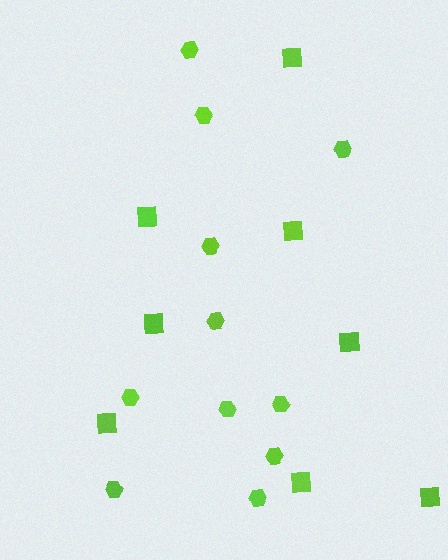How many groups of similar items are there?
There are 2 groups: one group of squares (8) and one group of hexagons (11).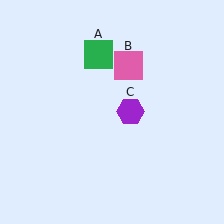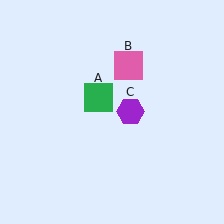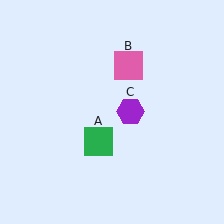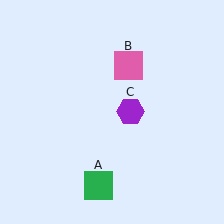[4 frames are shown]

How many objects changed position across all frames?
1 object changed position: green square (object A).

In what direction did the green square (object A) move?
The green square (object A) moved down.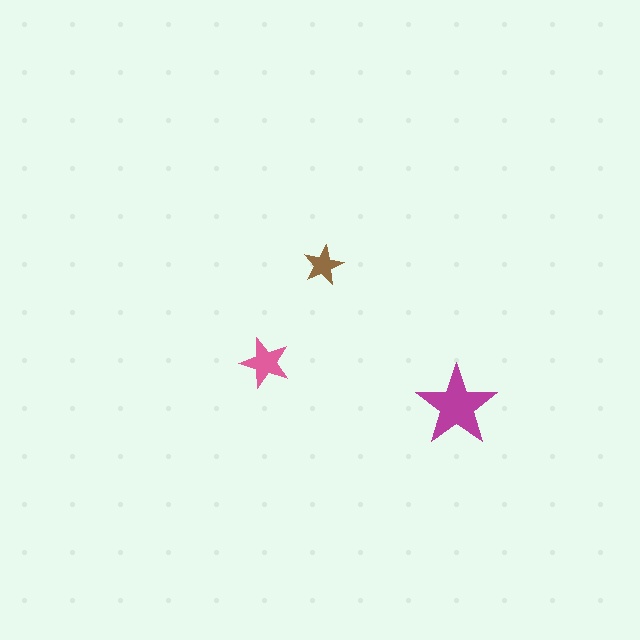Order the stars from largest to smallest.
the magenta one, the pink one, the brown one.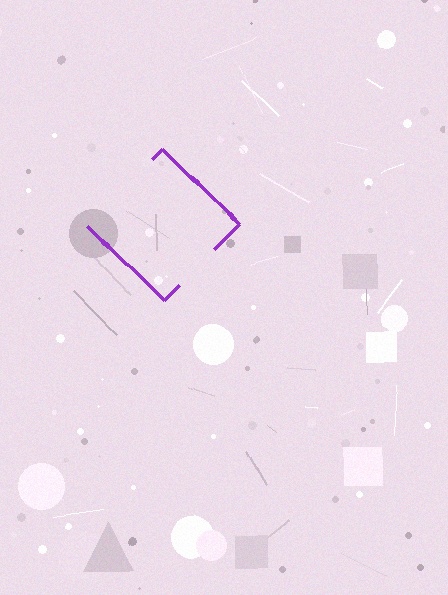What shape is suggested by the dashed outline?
The dashed outline suggests a diamond.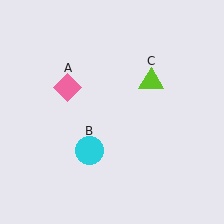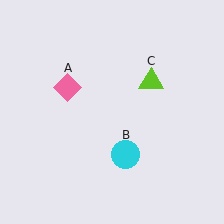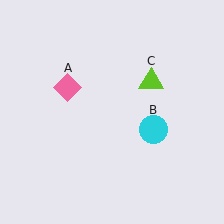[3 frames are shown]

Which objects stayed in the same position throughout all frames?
Pink diamond (object A) and lime triangle (object C) remained stationary.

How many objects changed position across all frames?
1 object changed position: cyan circle (object B).